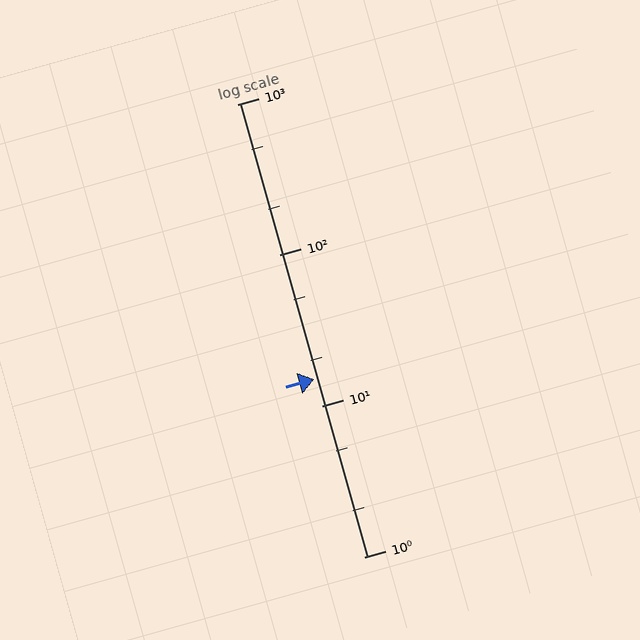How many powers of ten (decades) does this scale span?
The scale spans 3 decades, from 1 to 1000.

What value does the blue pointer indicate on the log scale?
The pointer indicates approximately 15.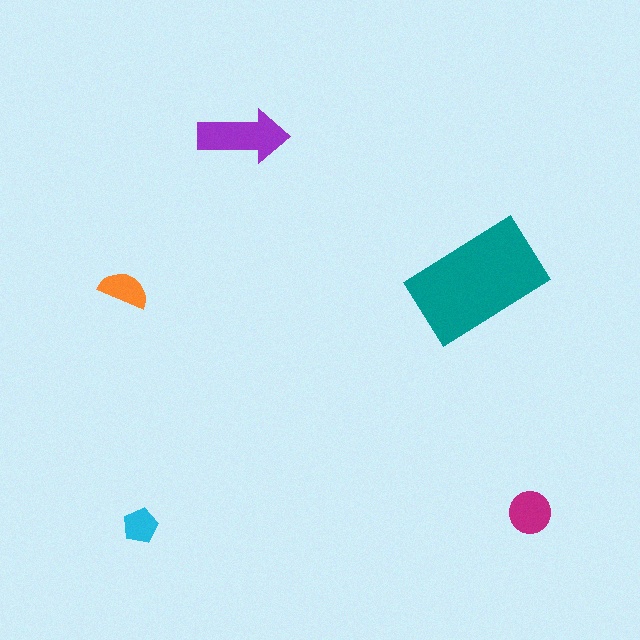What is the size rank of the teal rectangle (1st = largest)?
1st.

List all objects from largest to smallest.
The teal rectangle, the purple arrow, the magenta circle, the orange semicircle, the cyan pentagon.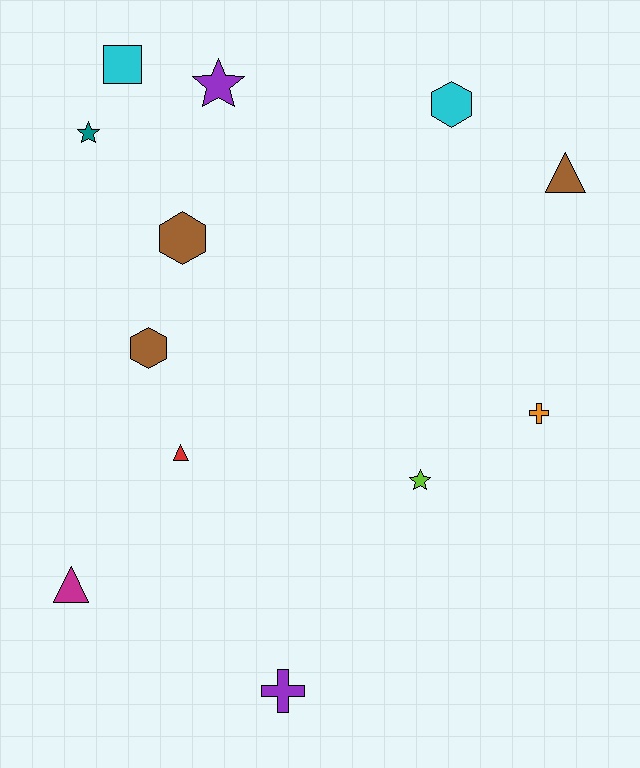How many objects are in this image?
There are 12 objects.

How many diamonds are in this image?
There are no diamonds.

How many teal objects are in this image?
There is 1 teal object.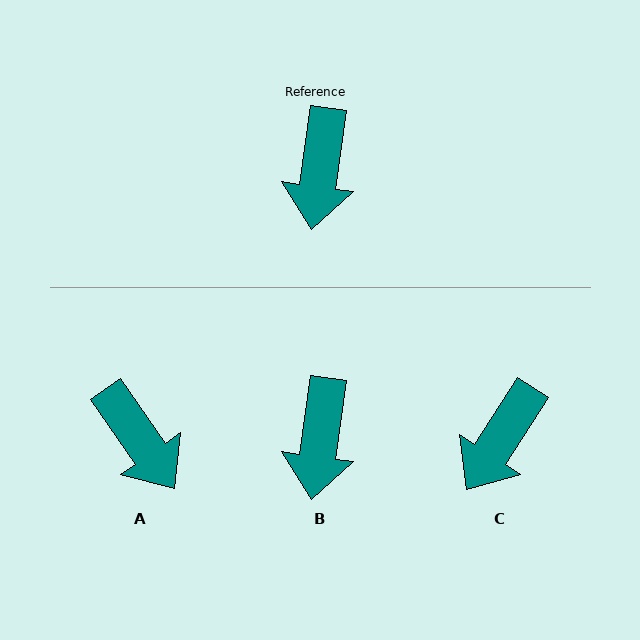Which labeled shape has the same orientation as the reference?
B.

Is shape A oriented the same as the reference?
No, it is off by about 43 degrees.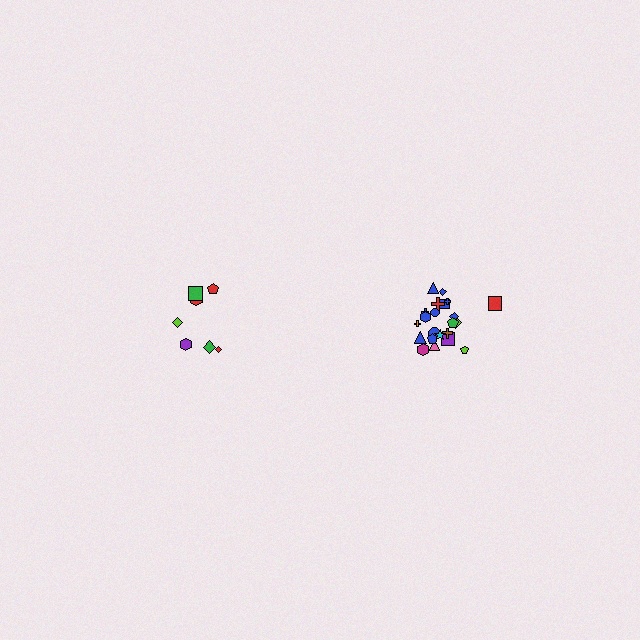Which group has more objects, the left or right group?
The right group.